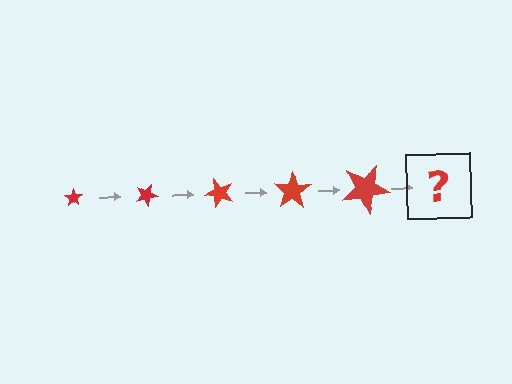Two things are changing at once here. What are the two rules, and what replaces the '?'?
The two rules are that the star grows larger each step and it rotates 25 degrees each step. The '?' should be a star, larger than the previous one and rotated 125 degrees from the start.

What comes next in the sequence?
The next element should be a star, larger than the previous one and rotated 125 degrees from the start.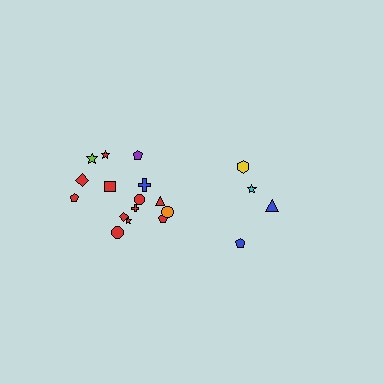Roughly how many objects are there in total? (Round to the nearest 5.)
Roughly 20 objects in total.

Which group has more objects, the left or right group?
The left group.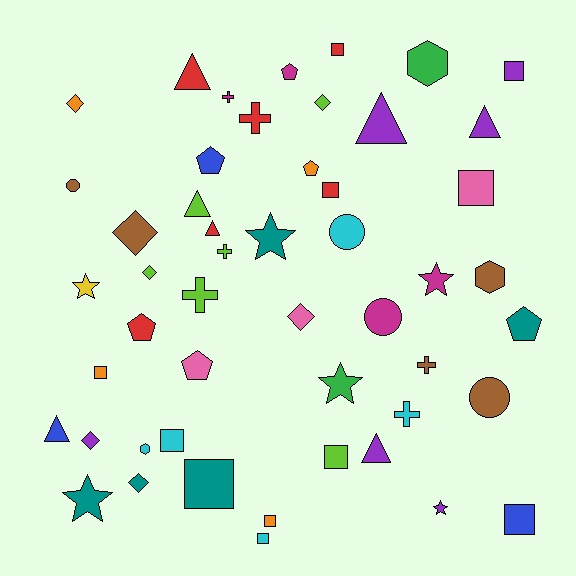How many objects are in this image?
There are 50 objects.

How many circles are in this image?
There are 4 circles.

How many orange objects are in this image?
There are 4 orange objects.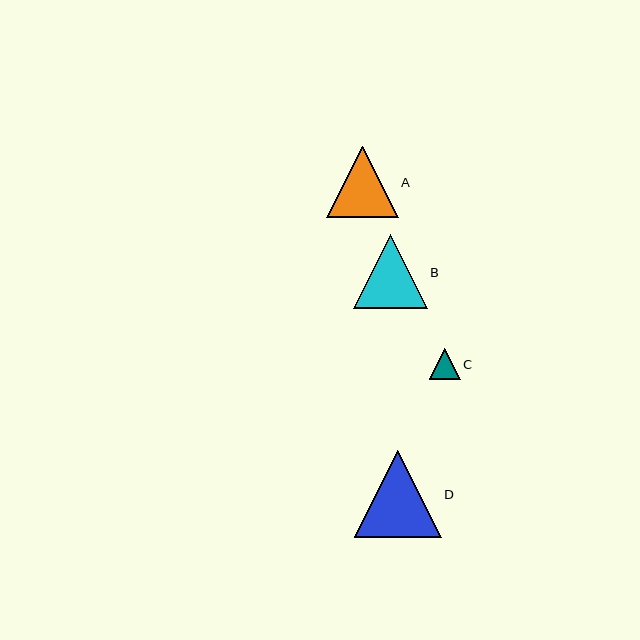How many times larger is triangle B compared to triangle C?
Triangle B is approximately 2.4 times the size of triangle C.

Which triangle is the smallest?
Triangle C is the smallest with a size of approximately 31 pixels.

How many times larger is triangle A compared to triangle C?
Triangle A is approximately 2.3 times the size of triangle C.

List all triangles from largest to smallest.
From largest to smallest: D, B, A, C.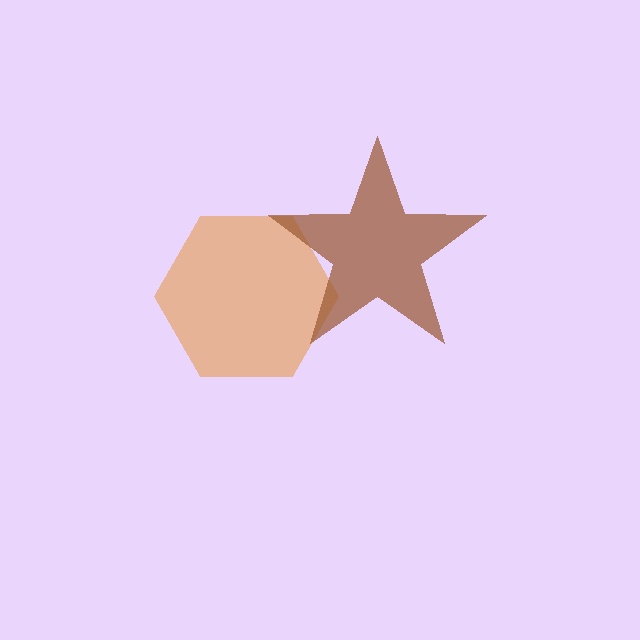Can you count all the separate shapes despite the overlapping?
Yes, there are 2 separate shapes.